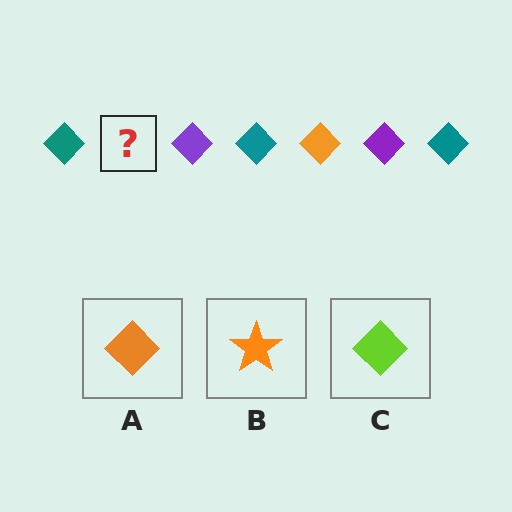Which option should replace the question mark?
Option A.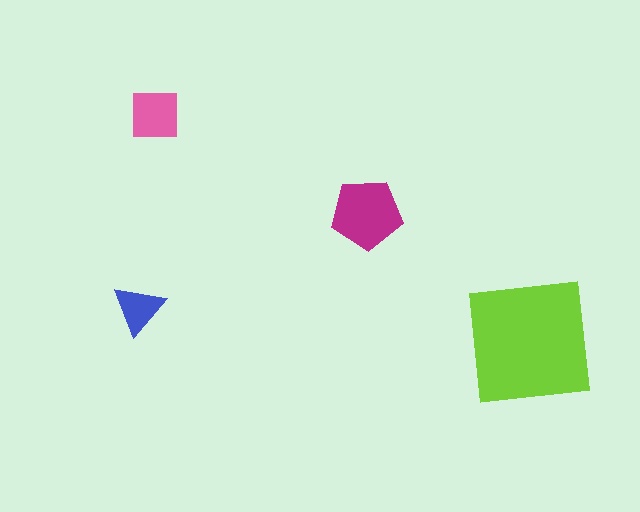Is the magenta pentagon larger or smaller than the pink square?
Larger.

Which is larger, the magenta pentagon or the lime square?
The lime square.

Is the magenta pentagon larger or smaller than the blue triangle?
Larger.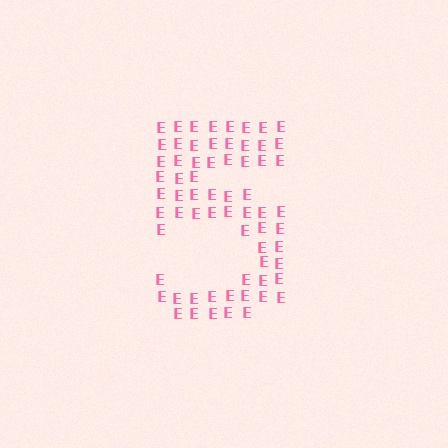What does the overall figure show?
The overall figure shows the digit 5.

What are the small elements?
The small elements are letter E's.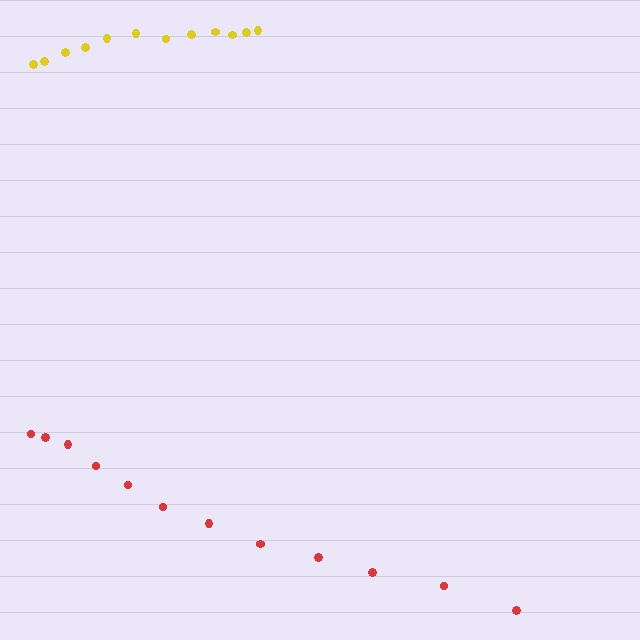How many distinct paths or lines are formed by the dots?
There are 2 distinct paths.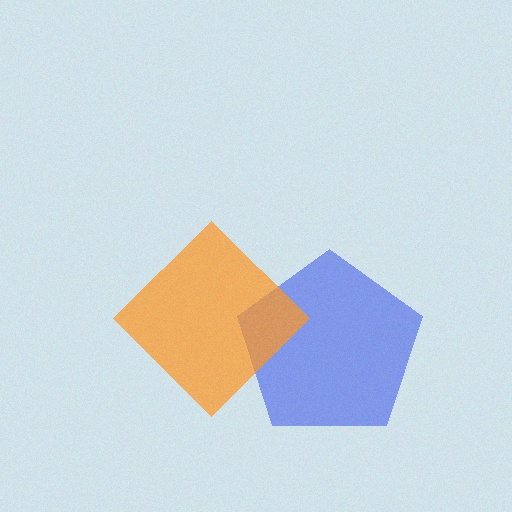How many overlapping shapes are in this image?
There are 2 overlapping shapes in the image.